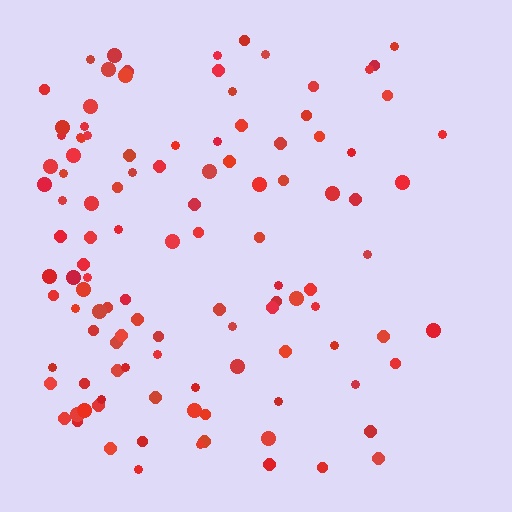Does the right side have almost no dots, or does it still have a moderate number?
Still a moderate number, just noticeably fewer than the left.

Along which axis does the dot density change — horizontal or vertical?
Horizontal.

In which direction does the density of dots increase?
From right to left, with the left side densest.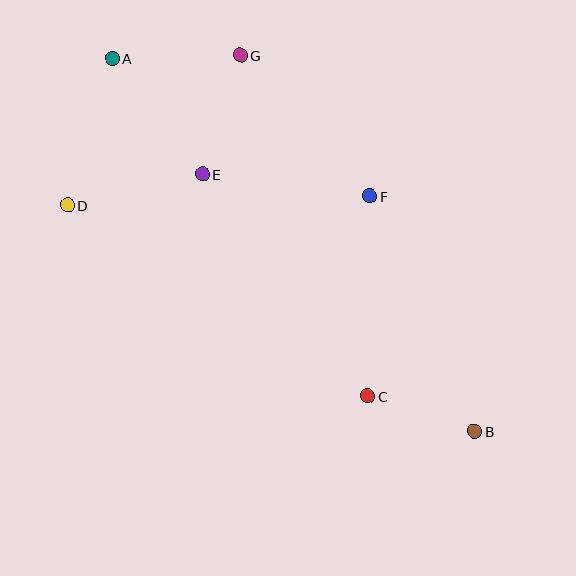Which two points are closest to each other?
Points B and C are closest to each other.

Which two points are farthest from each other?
Points A and B are farthest from each other.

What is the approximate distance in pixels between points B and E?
The distance between B and E is approximately 375 pixels.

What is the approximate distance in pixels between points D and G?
The distance between D and G is approximately 229 pixels.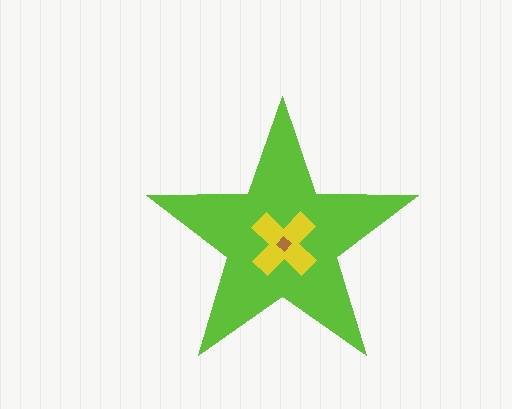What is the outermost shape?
The lime star.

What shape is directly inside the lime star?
The yellow cross.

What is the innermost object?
The brown diamond.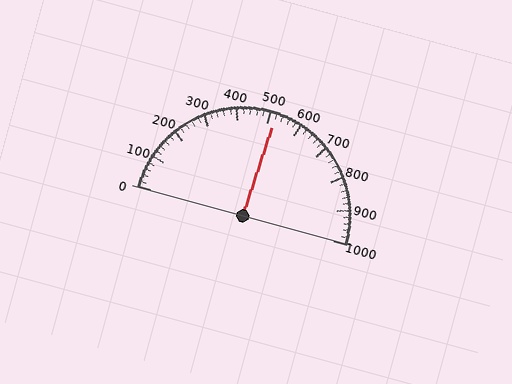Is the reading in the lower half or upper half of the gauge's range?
The reading is in the upper half of the range (0 to 1000).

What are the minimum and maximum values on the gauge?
The gauge ranges from 0 to 1000.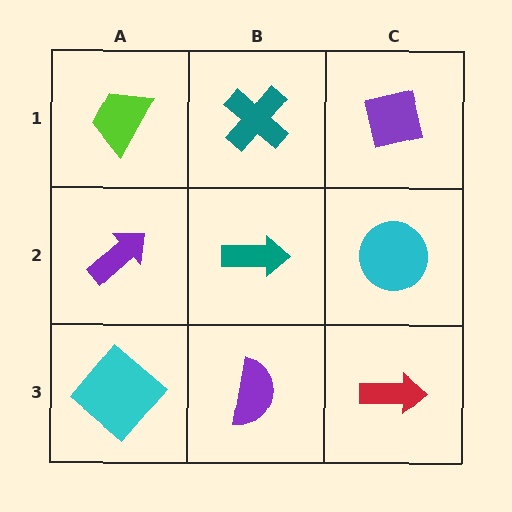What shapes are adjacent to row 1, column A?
A purple arrow (row 2, column A), a teal cross (row 1, column B).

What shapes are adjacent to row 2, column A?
A lime trapezoid (row 1, column A), a cyan diamond (row 3, column A), a teal arrow (row 2, column B).